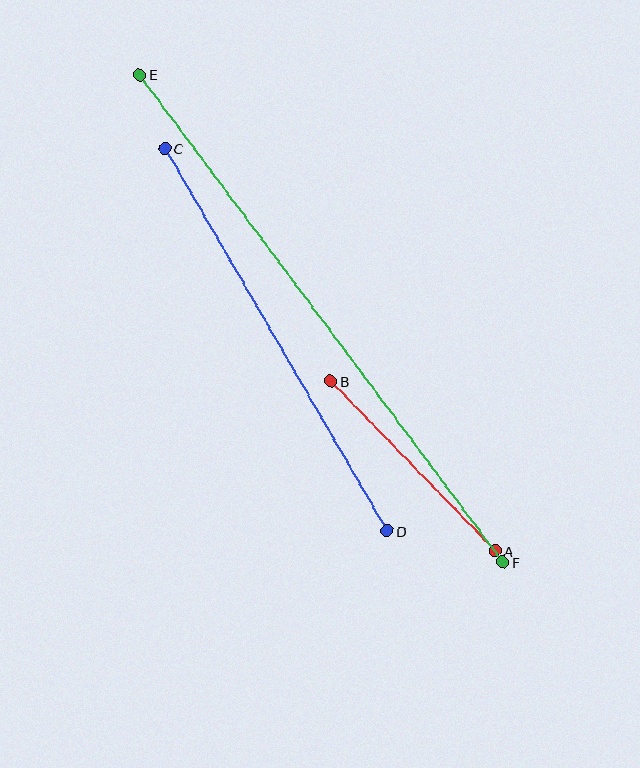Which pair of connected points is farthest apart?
Points E and F are farthest apart.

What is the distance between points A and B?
The distance is approximately 236 pixels.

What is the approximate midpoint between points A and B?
The midpoint is at approximately (413, 466) pixels.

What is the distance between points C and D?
The distance is approximately 442 pixels.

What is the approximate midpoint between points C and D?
The midpoint is at approximately (276, 340) pixels.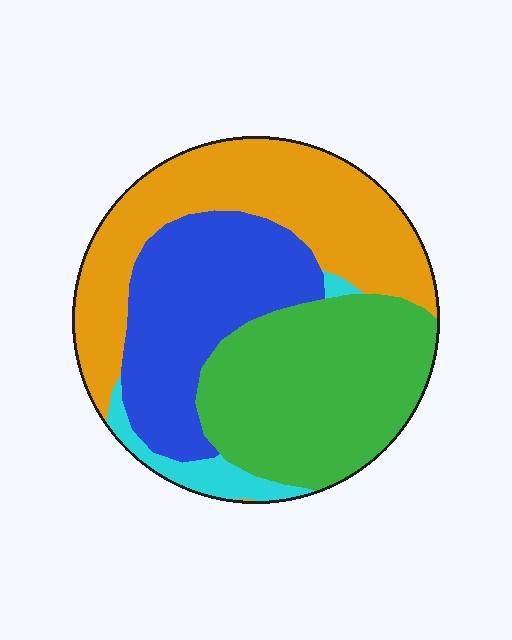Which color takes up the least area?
Cyan, at roughly 5%.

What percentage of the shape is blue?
Blue covers 27% of the shape.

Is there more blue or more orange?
Orange.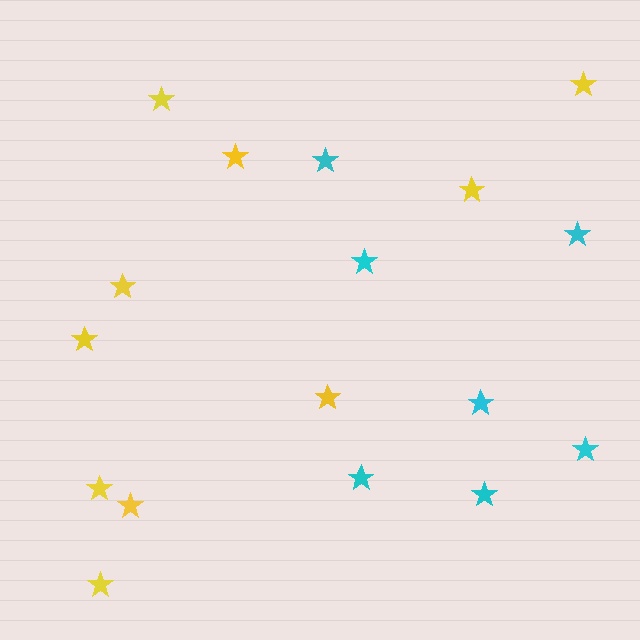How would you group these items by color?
There are 2 groups: one group of cyan stars (7) and one group of yellow stars (10).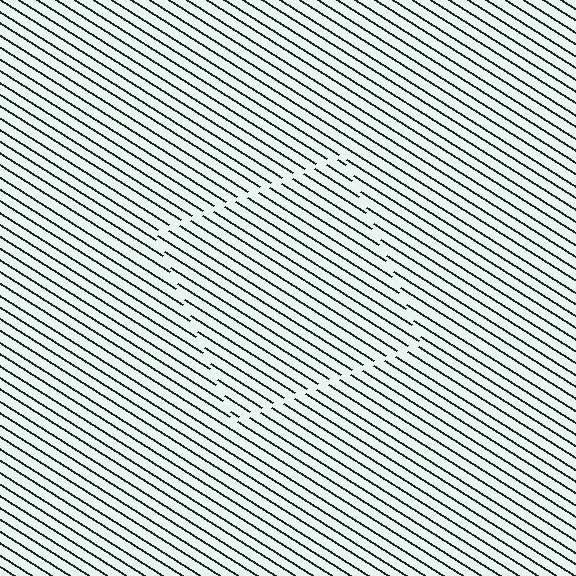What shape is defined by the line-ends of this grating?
An illusory square. The interior of the shape contains the same grating, shifted by half a period — the contour is defined by the phase discontinuity where line-ends from the inner and outer gratings abut.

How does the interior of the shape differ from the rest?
The interior of the shape contains the same grating, shifted by half a period — the contour is defined by the phase discontinuity where line-ends from the inner and outer gratings abut.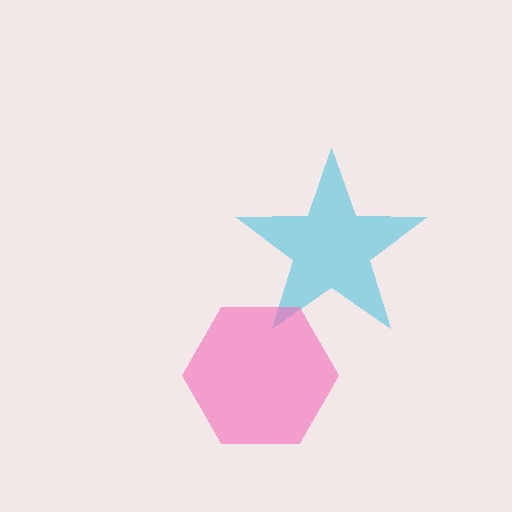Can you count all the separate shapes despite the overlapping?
Yes, there are 2 separate shapes.